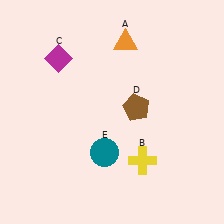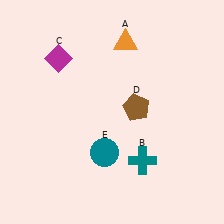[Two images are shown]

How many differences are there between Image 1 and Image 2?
There is 1 difference between the two images.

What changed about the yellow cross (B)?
In Image 1, B is yellow. In Image 2, it changed to teal.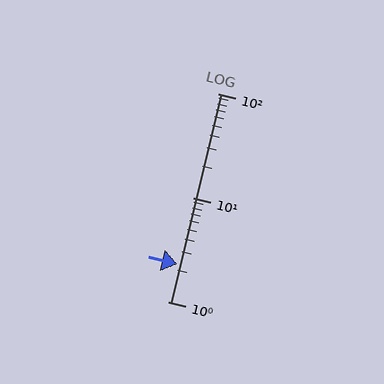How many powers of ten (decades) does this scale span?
The scale spans 2 decades, from 1 to 100.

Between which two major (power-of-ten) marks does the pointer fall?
The pointer is between 1 and 10.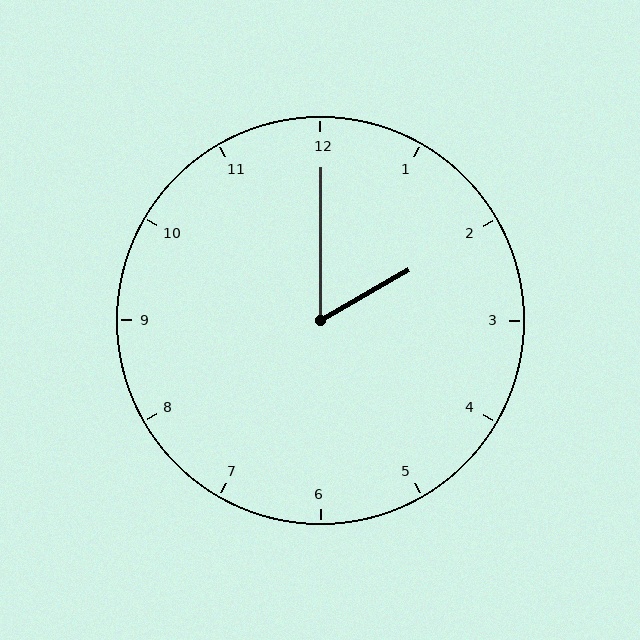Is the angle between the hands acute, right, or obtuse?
It is acute.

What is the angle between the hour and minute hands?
Approximately 60 degrees.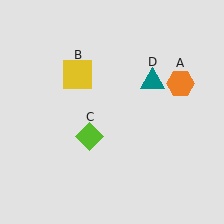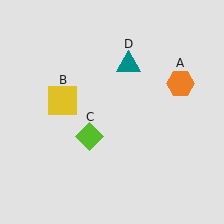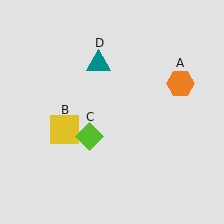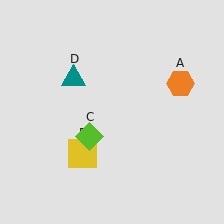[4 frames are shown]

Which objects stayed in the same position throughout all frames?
Orange hexagon (object A) and lime diamond (object C) remained stationary.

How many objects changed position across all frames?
2 objects changed position: yellow square (object B), teal triangle (object D).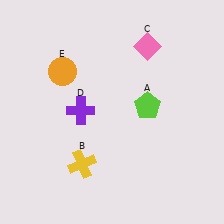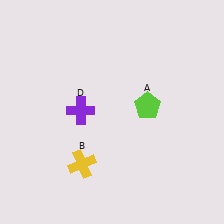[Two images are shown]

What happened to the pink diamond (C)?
The pink diamond (C) was removed in Image 2. It was in the top-right area of Image 1.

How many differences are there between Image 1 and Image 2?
There are 2 differences between the two images.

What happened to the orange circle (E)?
The orange circle (E) was removed in Image 2. It was in the top-left area of Image 1.